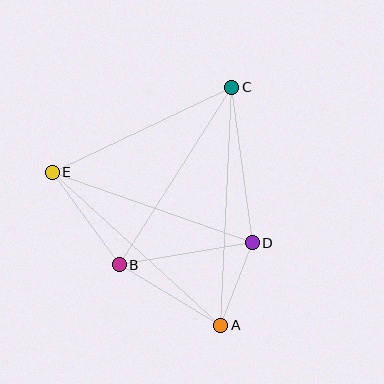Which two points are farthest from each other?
Points A and C are farthest from each other.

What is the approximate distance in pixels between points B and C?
The distance between B and C is approximately 210 pixels.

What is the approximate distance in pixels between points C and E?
The distance between C and E is approximately 199 pixels.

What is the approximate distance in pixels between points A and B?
The distance between A and B is approximately 118 pixels.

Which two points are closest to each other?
Points A and D are closest to each other.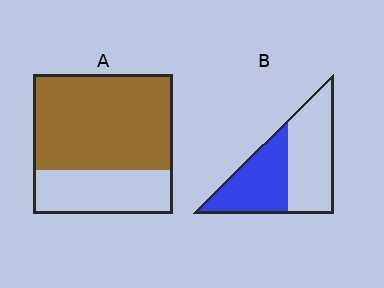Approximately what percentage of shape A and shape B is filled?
A is approximately 70% and B is approximately 45%.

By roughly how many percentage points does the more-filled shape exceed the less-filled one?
By roughly 25 percentage points (A over B).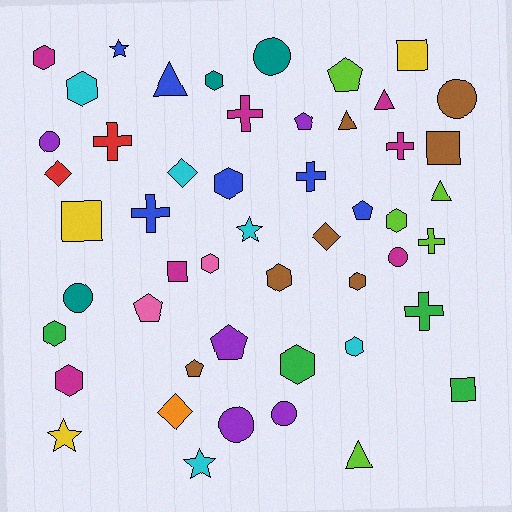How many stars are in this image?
There are 4 stars.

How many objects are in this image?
There are 50 objects.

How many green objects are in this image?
There are 4 green objects.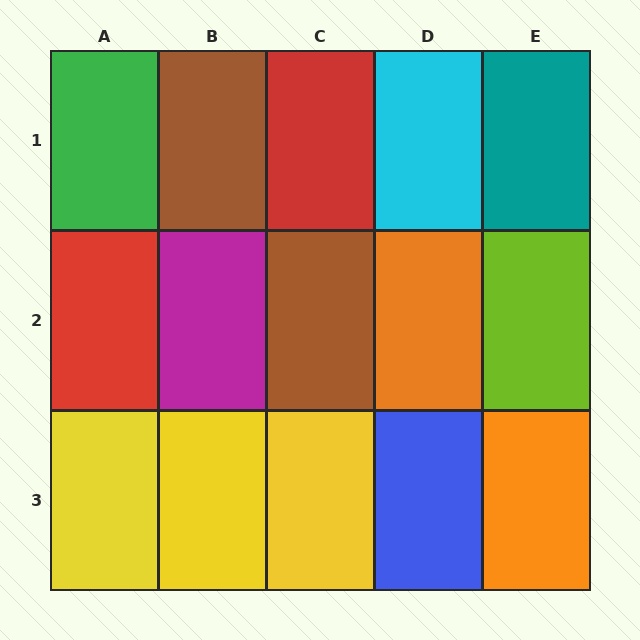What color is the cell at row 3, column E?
Orange.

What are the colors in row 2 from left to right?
Red, magenta, brown, orange, lime.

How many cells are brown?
2 cells are brown.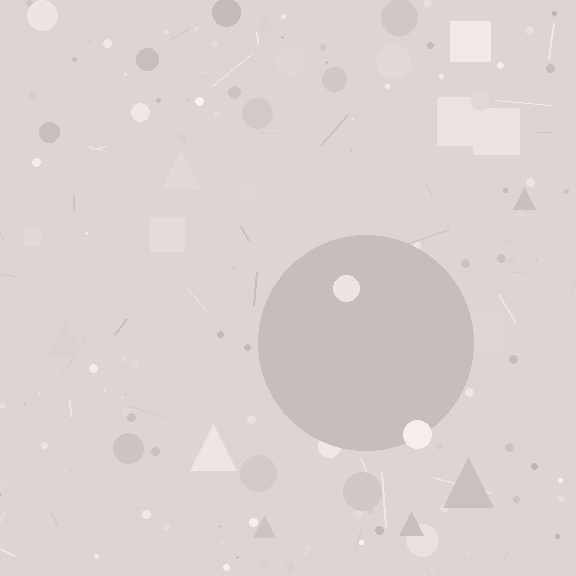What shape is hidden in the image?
A circle is hidden in the image.